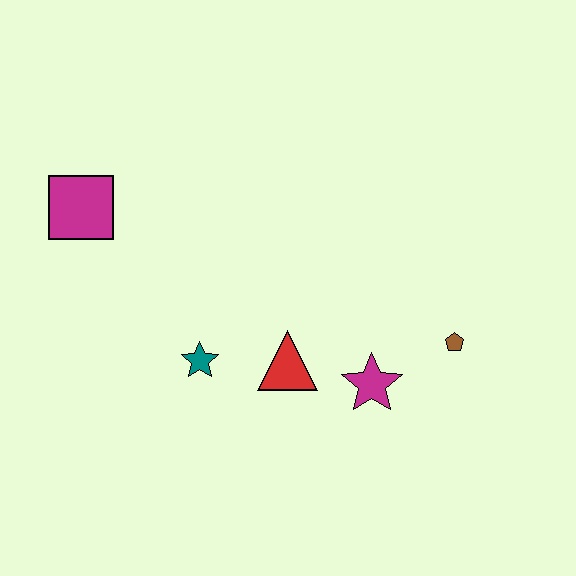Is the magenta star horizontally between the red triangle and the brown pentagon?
Yes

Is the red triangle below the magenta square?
Yes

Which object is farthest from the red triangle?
The magenta square is farthest from the red triangle.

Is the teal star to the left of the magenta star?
Yes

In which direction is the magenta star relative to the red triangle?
The magenta star is to the right of the red triangle.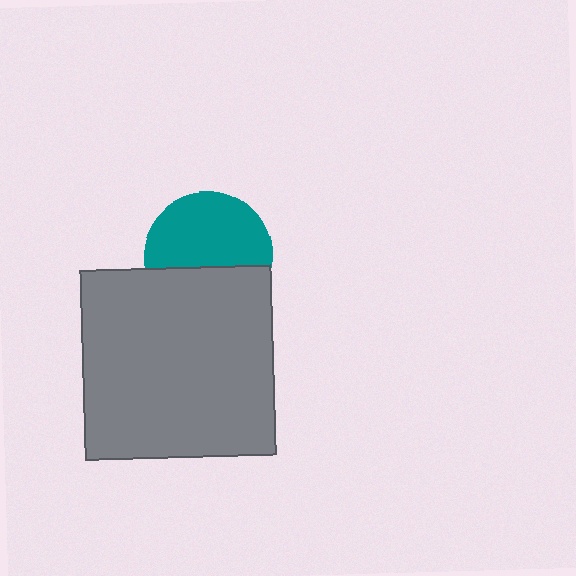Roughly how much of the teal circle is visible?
About half of it is visible (roughly 59%).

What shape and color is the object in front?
The object in front is a gray rectangle.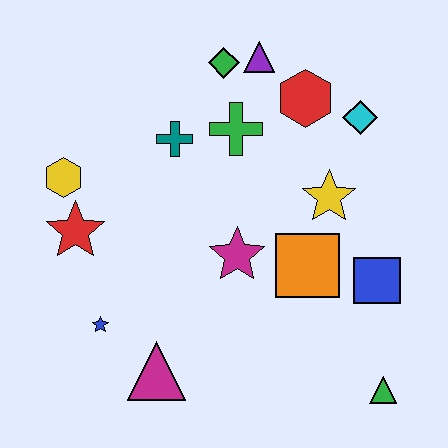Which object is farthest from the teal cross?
The green triangle is farthest from the teal cross.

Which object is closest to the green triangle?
The blue square is closest to the green triangle.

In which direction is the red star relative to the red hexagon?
The red star is to the left of the red hexagon.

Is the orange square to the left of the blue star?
No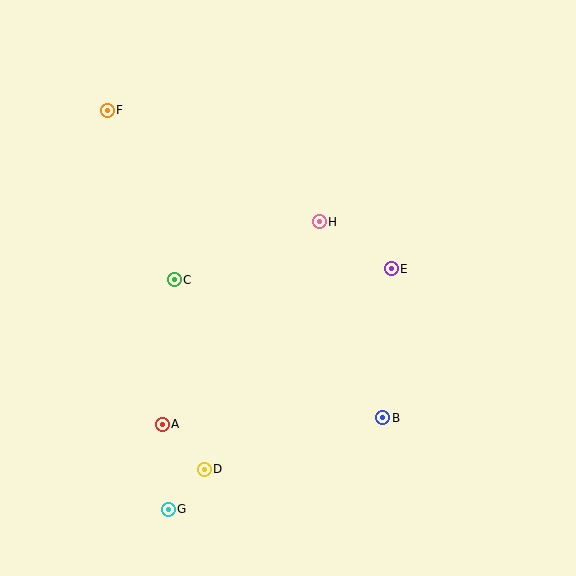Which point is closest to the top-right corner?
Point E is closest to the top-right corner.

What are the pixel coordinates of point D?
Point D is at (204, 469).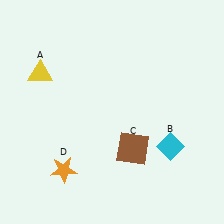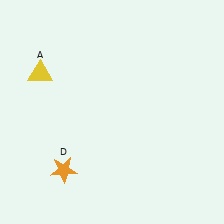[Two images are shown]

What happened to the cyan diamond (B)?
The cyan diamond (B) was removed in Image 2. It was in the bottom-right area of Image 1.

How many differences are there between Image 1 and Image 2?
There are 2 differences between the two images.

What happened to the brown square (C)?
The brown square (C) was removed in Image 2. It was in the bottom-right area of Image 1.